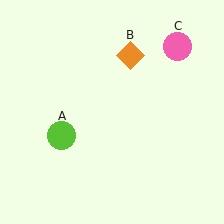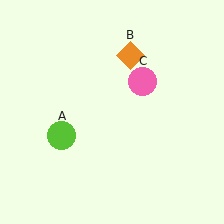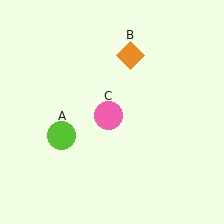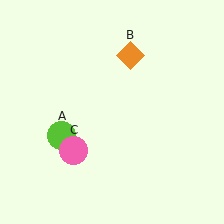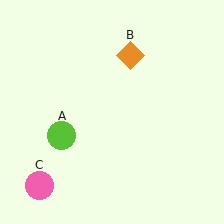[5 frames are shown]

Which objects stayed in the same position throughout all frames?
Lime circle (object A) and orange diamond (object B) remained stationary.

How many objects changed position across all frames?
1 object changed position: pink circle (object C).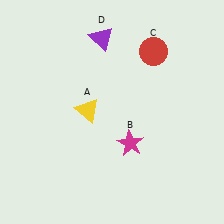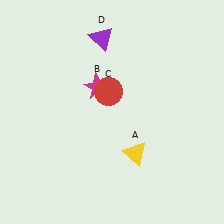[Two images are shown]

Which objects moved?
The objects that moved are: the yellow triangle (A), the magenta star (B), the red circle (C).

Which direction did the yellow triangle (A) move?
The yellow triangle (A) moved right.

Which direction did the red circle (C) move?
The red circle (C) moved left.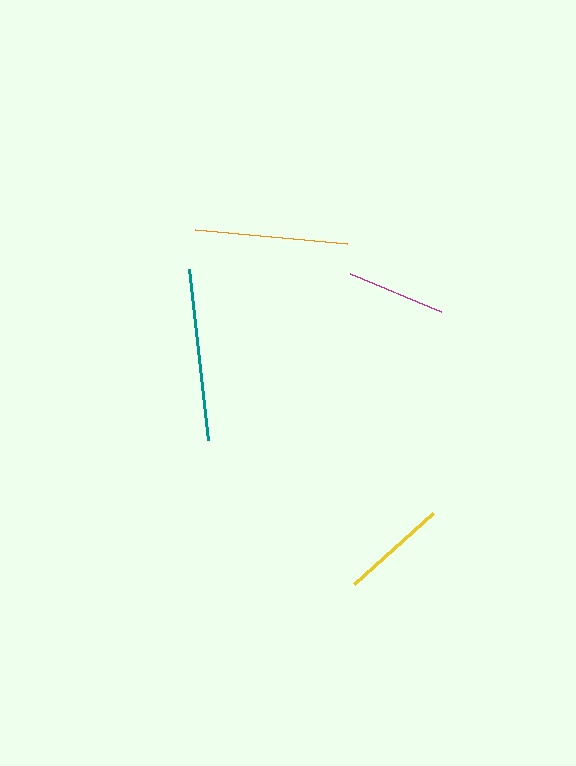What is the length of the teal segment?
The teal segment is approximately 172 pixels long.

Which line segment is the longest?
The teal line is the longest at approximately 172 pixels.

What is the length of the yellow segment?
The yellow segment is approximately 106 pixels long.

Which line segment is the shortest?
The magenta line is the shortest at approximately 99 pixels.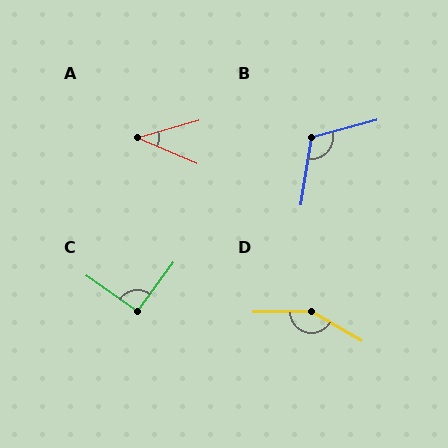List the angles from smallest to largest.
A (39°), C (92°), B (114°), D (149°).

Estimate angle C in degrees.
Approximately 92 degrees.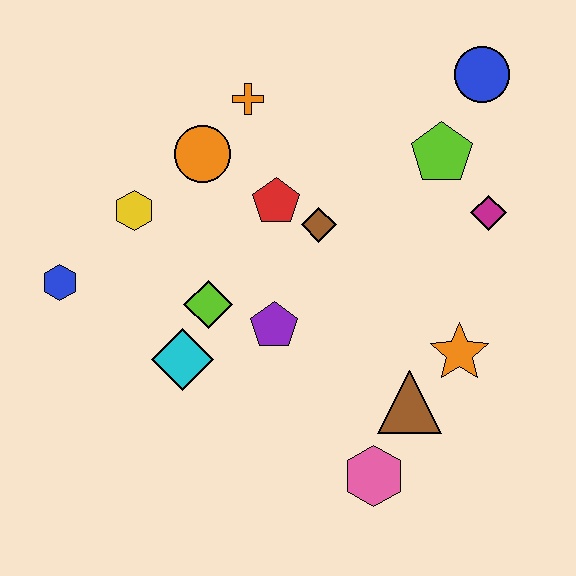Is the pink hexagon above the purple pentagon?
No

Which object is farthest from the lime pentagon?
The blue hexagon is farthest from the lime pentagon.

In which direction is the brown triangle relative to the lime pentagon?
The brown triangle is below the lime pentagon.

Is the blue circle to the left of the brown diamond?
No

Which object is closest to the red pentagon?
The brown diamond is closest to the red pentagon.